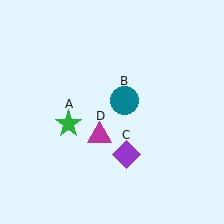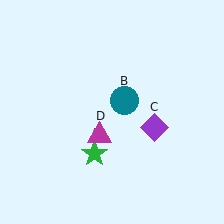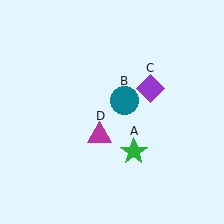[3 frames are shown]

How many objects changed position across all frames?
2 objects changed position: green star (object A), purple diamond (object C).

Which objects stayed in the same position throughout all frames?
Teal circle (object B) and magenta triangle (object D) remained stationary.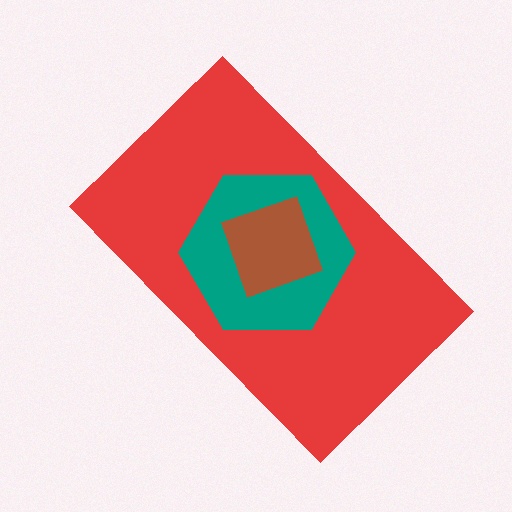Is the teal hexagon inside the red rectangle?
Yes.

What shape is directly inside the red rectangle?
The teal hexagon.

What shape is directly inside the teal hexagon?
The brown square.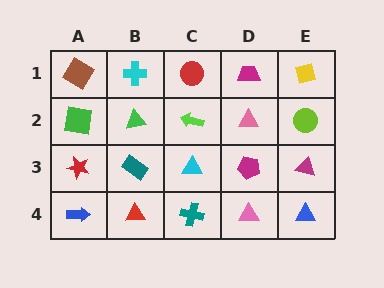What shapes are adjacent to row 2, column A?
A brown diamond (row 1, column A), a red star (row 3, column A), a green triangle (row 2, column B).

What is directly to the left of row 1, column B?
A brown diamond.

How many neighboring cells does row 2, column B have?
4.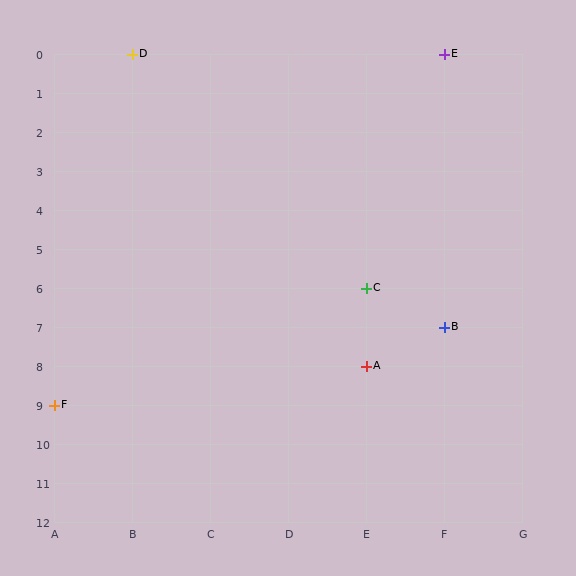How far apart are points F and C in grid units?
Points F and C are 4 columns and 3 rows apart (about 5.0 grid units diagonally).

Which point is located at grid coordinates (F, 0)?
Point E is at (F, 0).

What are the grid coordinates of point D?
Point D is at grid coordinates (B, 0).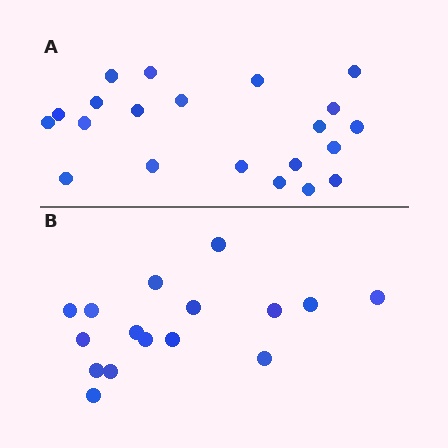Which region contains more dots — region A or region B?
Region A (the top region) has more dots.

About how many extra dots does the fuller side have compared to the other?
Region A has about 5 more dots than region B.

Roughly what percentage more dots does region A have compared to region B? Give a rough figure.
About 30% more.